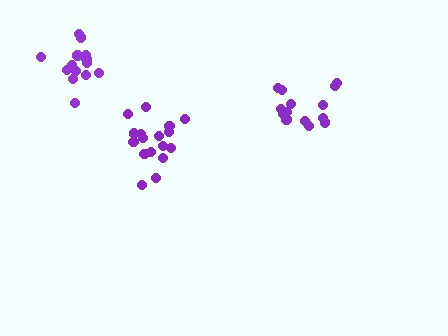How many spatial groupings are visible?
There are 3 spatial groupings.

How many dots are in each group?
Group 1: 17 dots, Group 2: 15 dots, Group 3: 14 dots (46 total).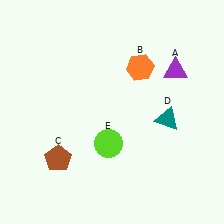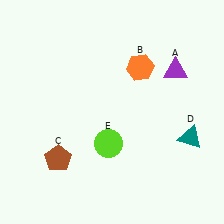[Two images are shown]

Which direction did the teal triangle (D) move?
The teal triangle (D) moved right.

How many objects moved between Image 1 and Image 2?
1 object moved between the two images.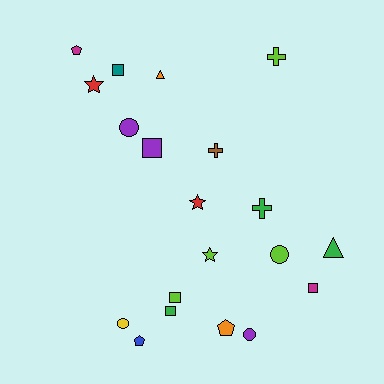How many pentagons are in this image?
There are 3 pentagons.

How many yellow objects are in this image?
There is 1 yellow object.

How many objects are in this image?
There are 20 objects.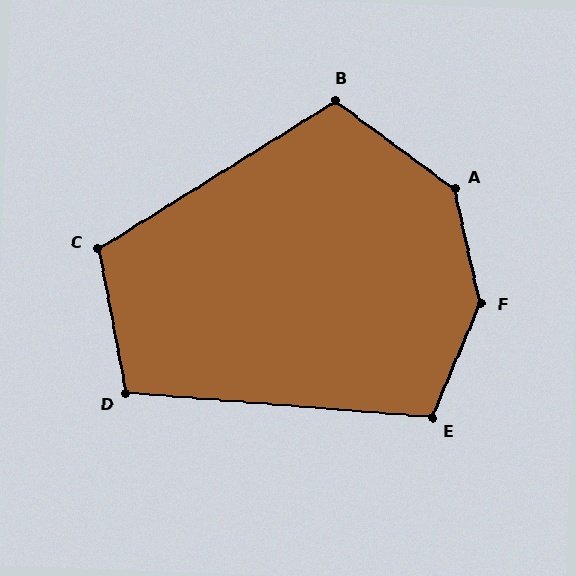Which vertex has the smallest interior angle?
D, at approximately 105 degrees.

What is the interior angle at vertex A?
Approximately 140 degrees (obtuse).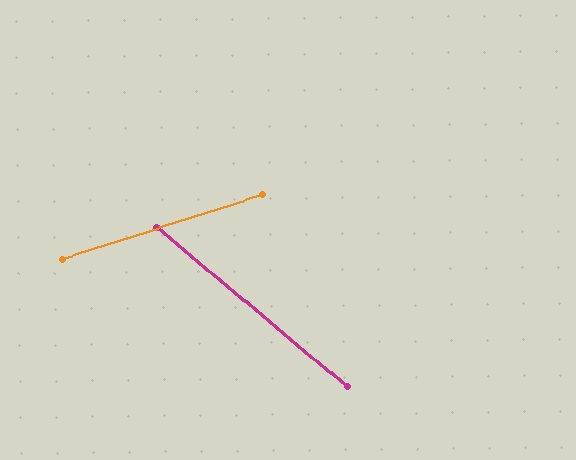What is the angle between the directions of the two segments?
Approximately 58 degrees.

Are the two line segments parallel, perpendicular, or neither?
Neither parallel nor perpendicular — they differ by about 58°.